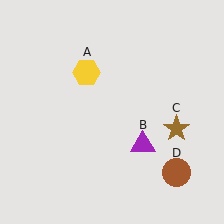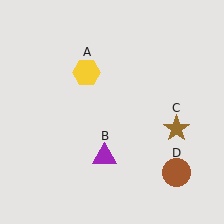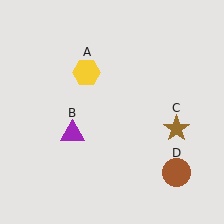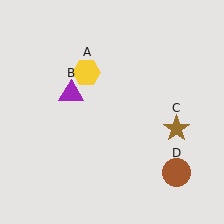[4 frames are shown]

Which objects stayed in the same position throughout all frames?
Yellow hexagon (object A) and brown star (object C) and brown circle (object D) remained stationary.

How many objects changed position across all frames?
1 object changed position: purple triangle (object B).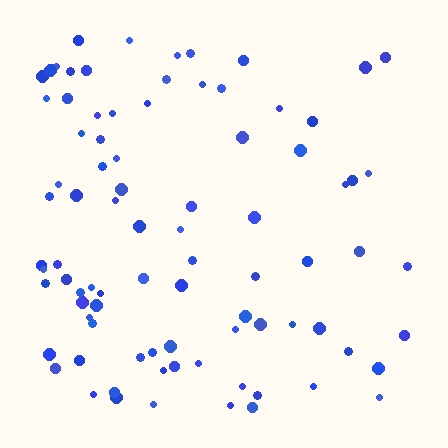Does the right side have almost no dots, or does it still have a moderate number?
Still a moderate number, just noticeably fewer than the left.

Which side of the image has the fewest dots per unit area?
The right.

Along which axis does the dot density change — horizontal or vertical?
Horizontal.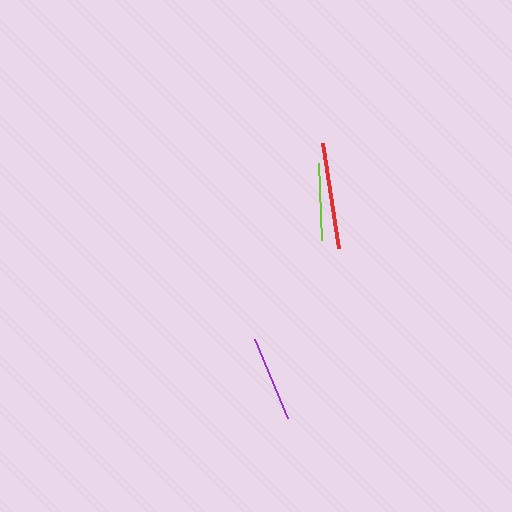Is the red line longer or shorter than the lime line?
The red line is longer than the lime line.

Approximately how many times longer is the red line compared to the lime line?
The red line is approximately 1.4 times the length of the lime line.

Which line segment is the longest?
The red line is the longest at approximately 106 pixels.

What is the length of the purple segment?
The purple segment is approximately 85 pixels long.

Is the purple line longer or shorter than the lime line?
The purple line is longer than the lime line.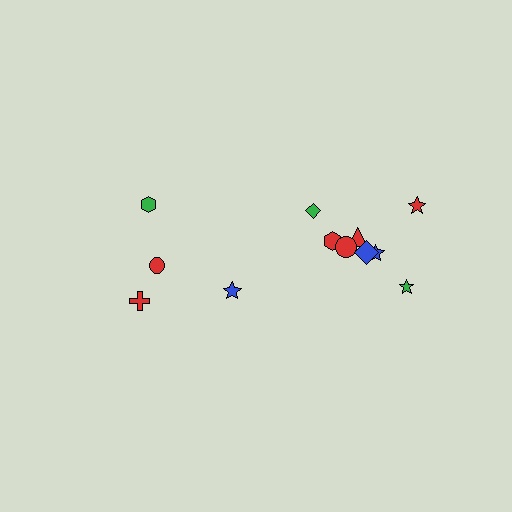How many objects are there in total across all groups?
There are 12 objects.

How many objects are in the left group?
There are 4 objects.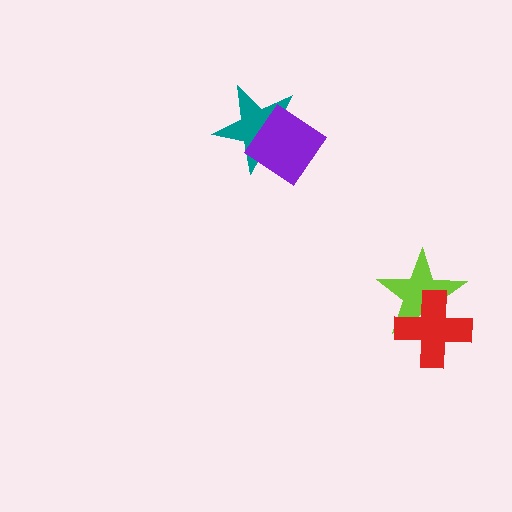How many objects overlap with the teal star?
1 object overlaps with the teal star.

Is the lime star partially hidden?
Yes, it is partially covered by another shape.